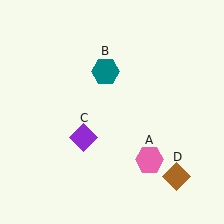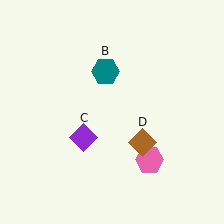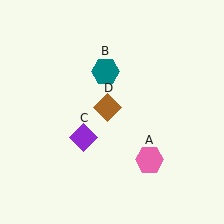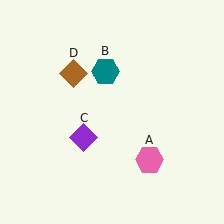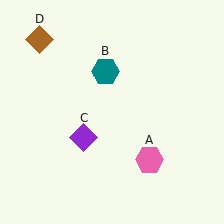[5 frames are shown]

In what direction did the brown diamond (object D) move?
The brown diamond (object D) moved up and to the left.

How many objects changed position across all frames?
1 object changed position: brown diamond (object D).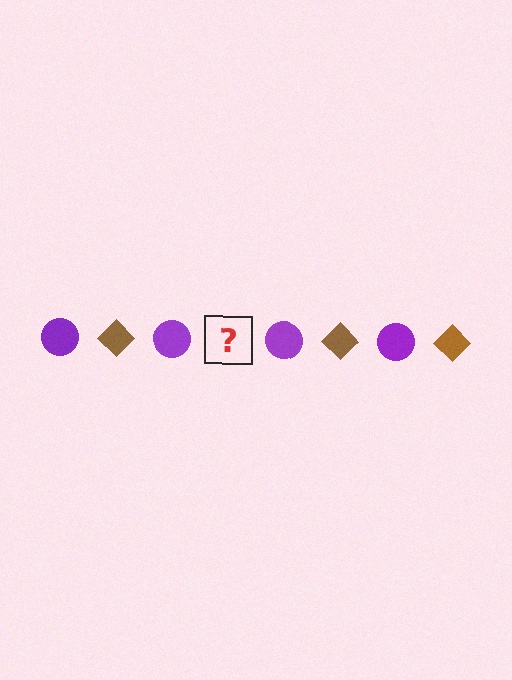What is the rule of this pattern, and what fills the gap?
The rule is that the pattern alternates between purple circle and brown diamond. The gap should be filled with a brown diamond.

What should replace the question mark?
The question mark should be replaced with a brown diamond.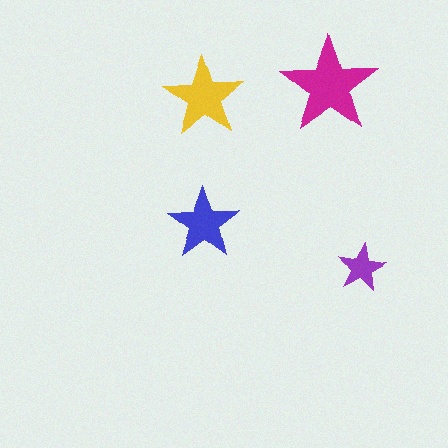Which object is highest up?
The magenta star is topmost.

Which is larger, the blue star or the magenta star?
The magenta one.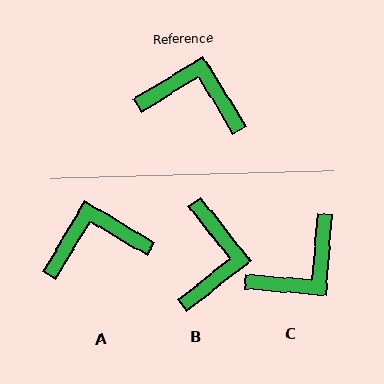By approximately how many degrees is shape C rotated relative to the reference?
Approximately 126 degrees clockwise.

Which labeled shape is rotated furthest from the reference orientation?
C, about 126 degrees away.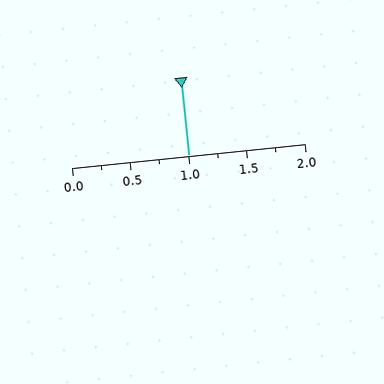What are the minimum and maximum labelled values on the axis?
The axis runs from 0.0 to 2.0.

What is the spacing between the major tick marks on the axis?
The major ticks are spaced 0.5 apart.